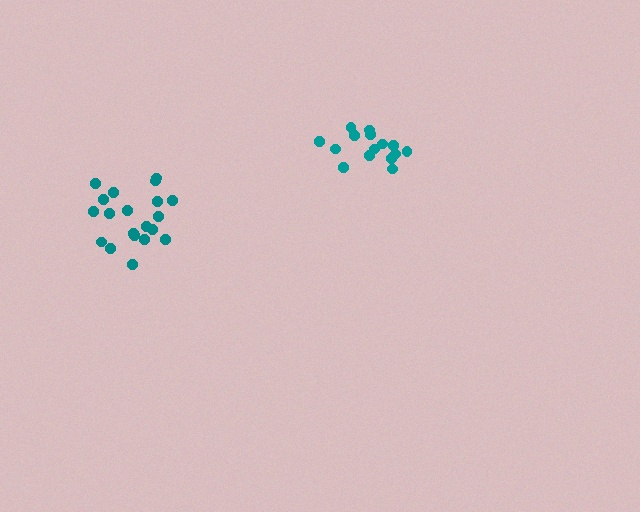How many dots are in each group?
Group 1: 15 dots, Group 2: 20 dots (35 total).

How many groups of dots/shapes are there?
There are 2 groups.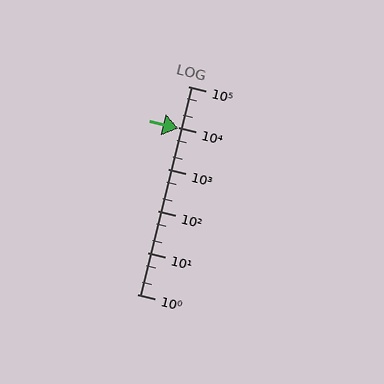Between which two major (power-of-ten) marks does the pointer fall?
The pointer is between 1000 and 10000.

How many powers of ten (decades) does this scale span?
The scale spans 5 decades, from 1 to 100000.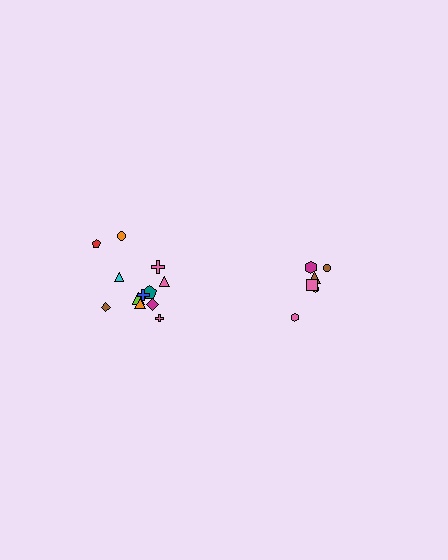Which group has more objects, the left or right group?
The left group.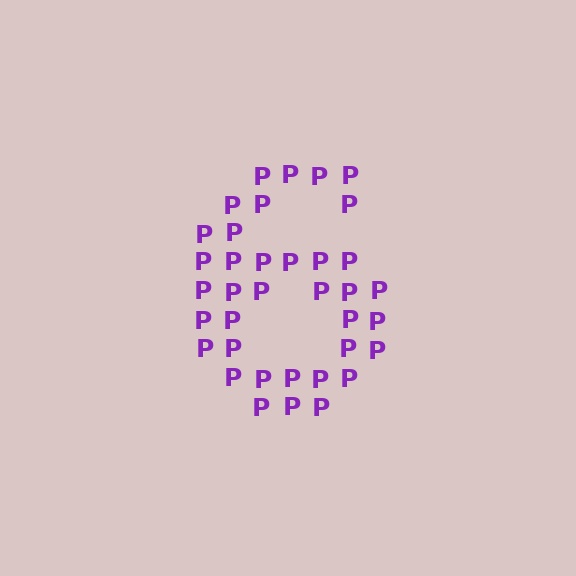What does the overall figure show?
The overall figure shows the digit 6.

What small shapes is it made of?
It is made of small letter P's.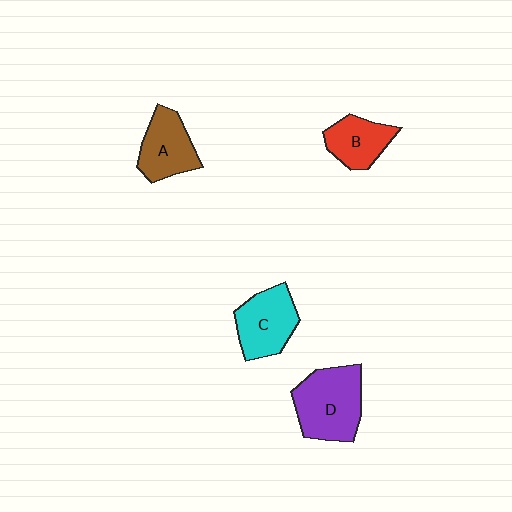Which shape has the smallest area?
Shape B (red).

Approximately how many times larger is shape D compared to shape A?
Approximately 1.4 times.